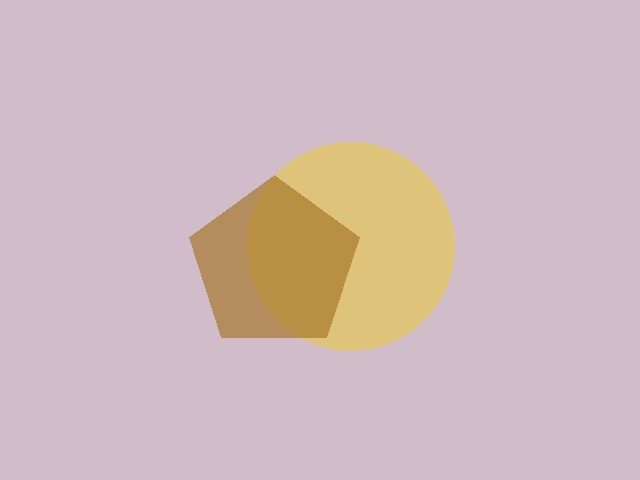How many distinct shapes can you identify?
There are 2 distinct shapes: a yellow circle, a brown pentagon.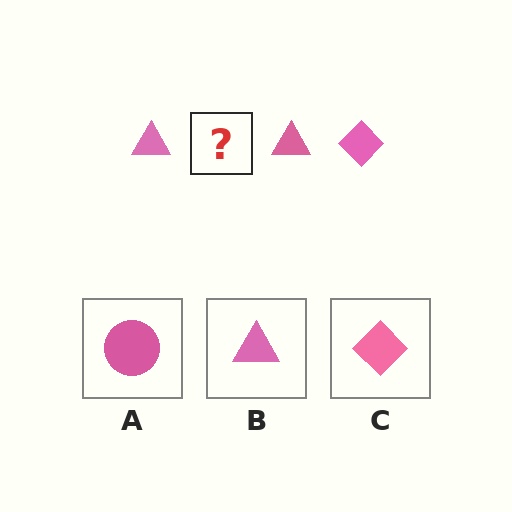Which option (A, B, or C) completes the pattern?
C.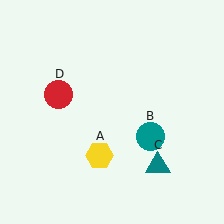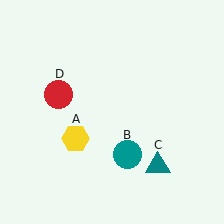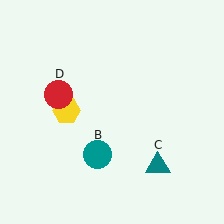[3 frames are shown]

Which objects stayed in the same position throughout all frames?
Teal triangle (object C) and red circle (object D) remained stationary.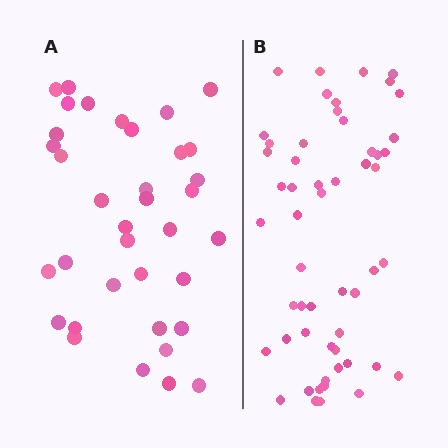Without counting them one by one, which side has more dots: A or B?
Region B (the right region) has more dots.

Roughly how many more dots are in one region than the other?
Region B has approximately 20 more dots than region A.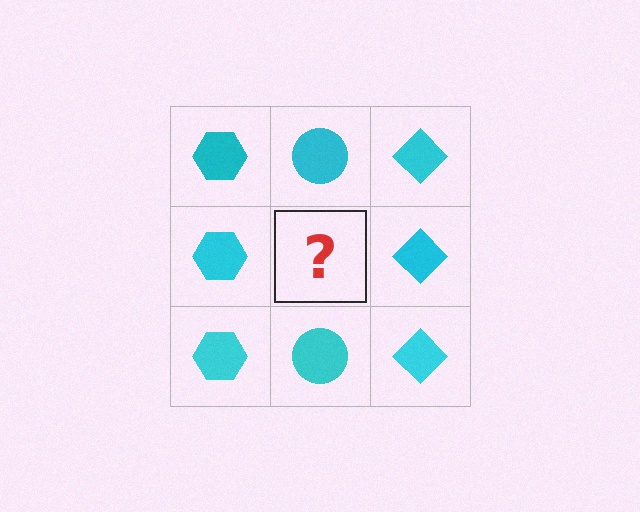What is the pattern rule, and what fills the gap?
The rule is that each column has a consistent shape. The gap should be filled with a cyan circle.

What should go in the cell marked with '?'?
The missing cell should contain a cyan circle.